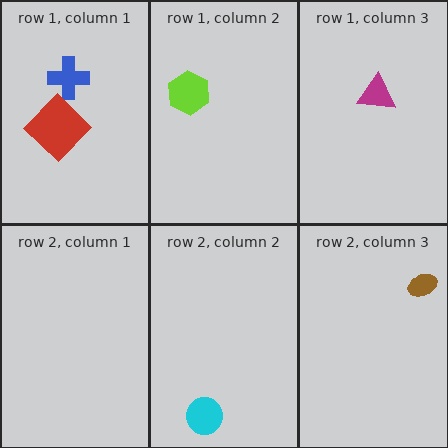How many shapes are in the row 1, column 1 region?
2.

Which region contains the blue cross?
The row 1, column 1 region.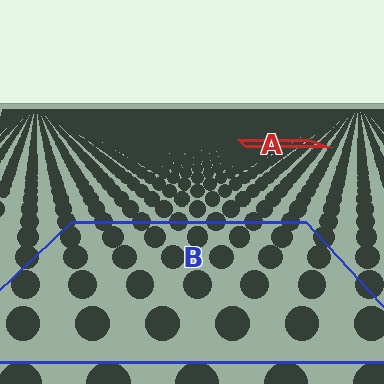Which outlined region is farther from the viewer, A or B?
Region A is farther from the viewer — the texture elements inside it appear smaller and more densely packed.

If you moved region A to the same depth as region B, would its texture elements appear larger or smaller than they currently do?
They would appear larger. At a closer depth, the same texture elements are projected at a bigger on-screen size.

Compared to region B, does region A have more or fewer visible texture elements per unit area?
Region A has more texture elements per unit area — they are packed more densely because it is farther away.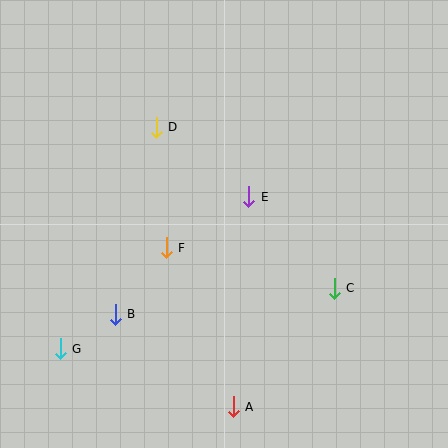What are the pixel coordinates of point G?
Point G is at (60, 349).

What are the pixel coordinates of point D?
Point D is at (156, 127).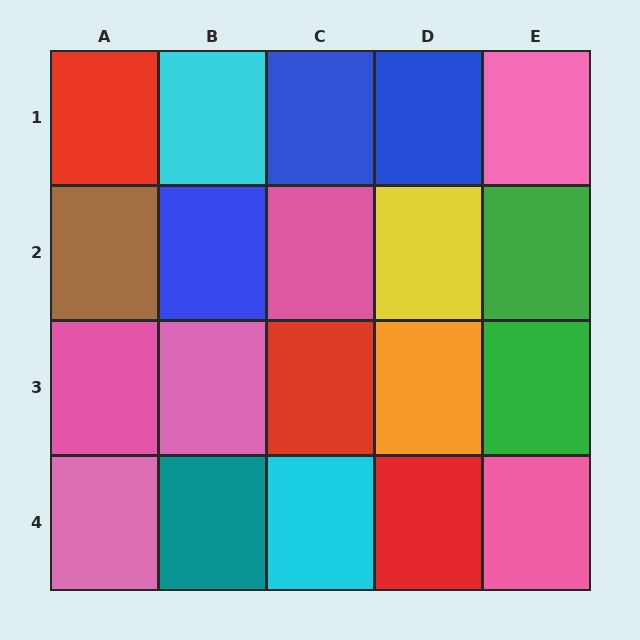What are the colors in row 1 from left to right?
Red, cyan, blue, blue, pink.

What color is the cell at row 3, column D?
Orange.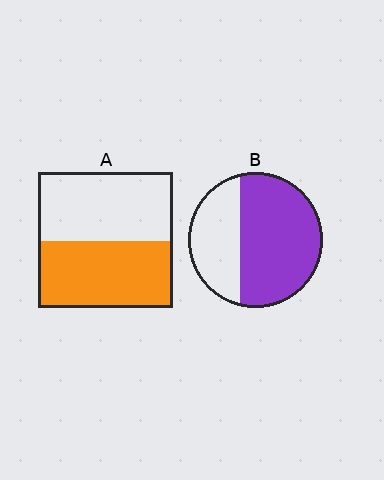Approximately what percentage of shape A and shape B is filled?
A is approximately 50% and B is approximately 65%.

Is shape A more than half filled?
Roughly half.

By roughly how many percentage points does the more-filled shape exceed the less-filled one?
By roughly 15 percentage points (B over A).